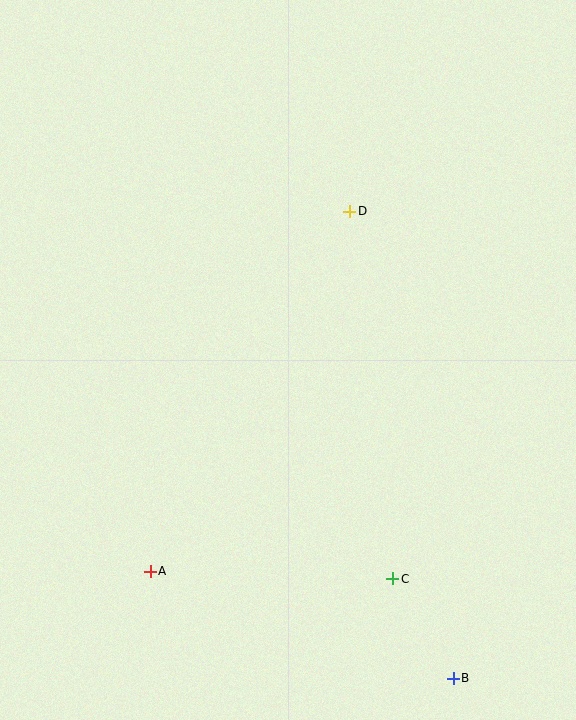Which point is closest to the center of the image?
Point D at (350, 211) is closest to the center.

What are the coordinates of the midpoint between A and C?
The midpoint between A and C is at (272, 575).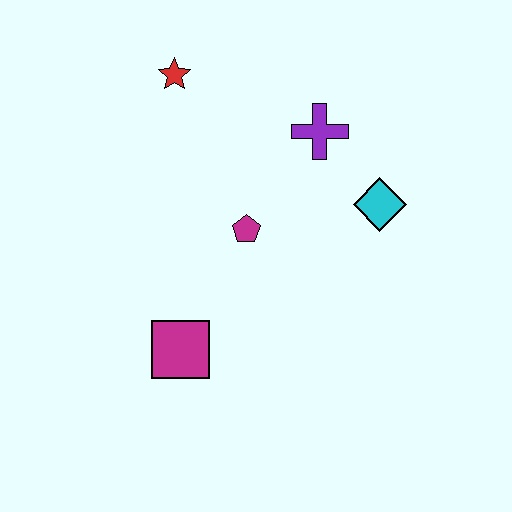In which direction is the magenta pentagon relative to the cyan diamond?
The magenta pentagon is to the left of the cyan diamond.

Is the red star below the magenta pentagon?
No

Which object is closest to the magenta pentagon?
The purple cross is closest to the magenta pentagon.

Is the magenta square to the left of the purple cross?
Yes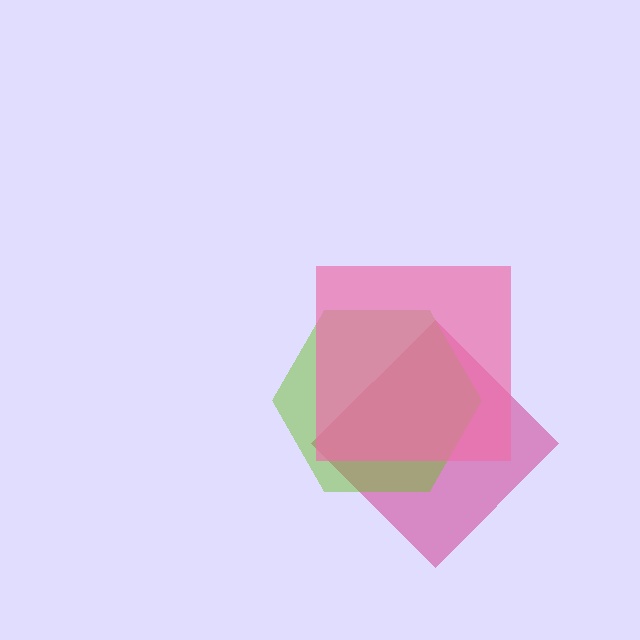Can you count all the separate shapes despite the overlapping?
Yes, there are 3 separate shapes.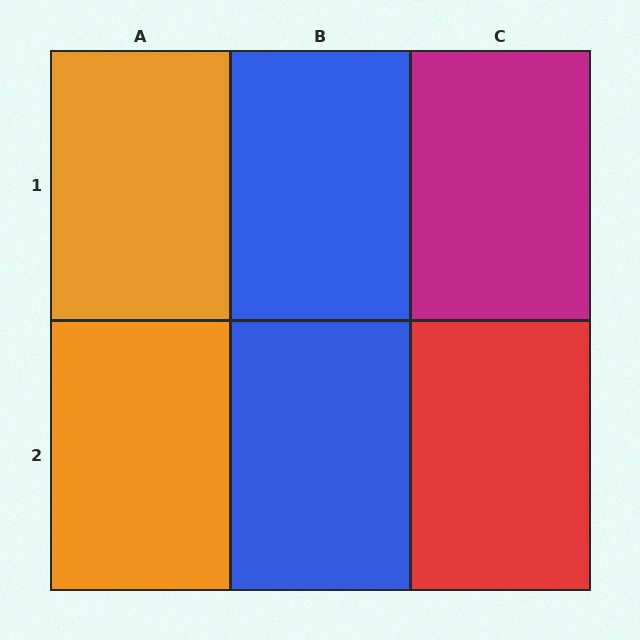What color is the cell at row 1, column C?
Magenta.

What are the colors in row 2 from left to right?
Orange, blue, red.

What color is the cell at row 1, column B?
Blue.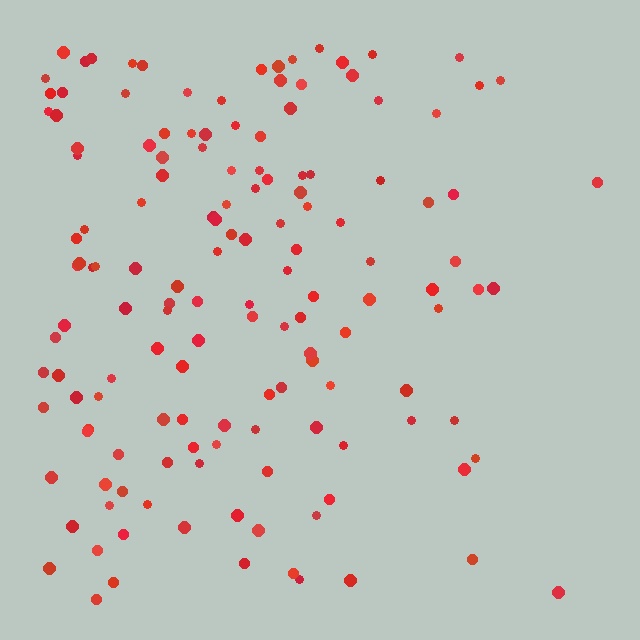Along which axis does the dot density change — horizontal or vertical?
Horizontal.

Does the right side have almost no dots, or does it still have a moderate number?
Still a moderate number, just noticeably fewer than the left.